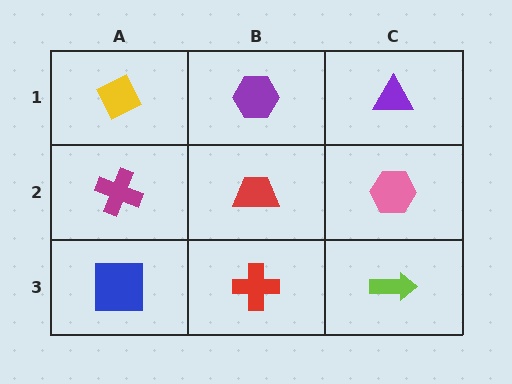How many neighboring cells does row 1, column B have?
3.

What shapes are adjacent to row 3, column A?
A magenta cross (row 2, column A), a red cross (row 3, column B).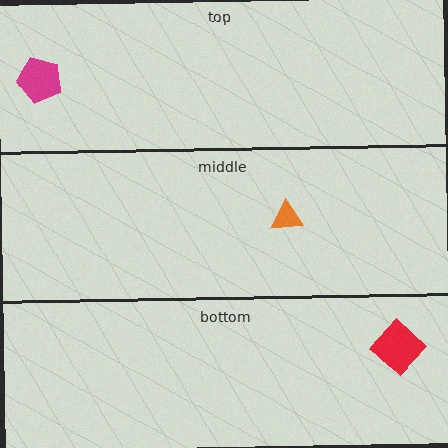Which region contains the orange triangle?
The middle region.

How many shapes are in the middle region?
1.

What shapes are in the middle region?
The orange triangle.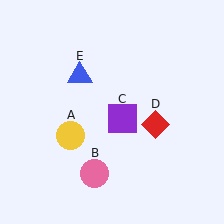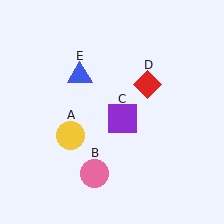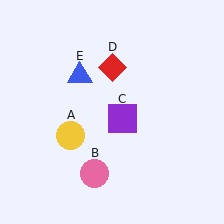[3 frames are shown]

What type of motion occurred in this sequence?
The red diamond (object D) rotated counterclockwise around the center of the scene.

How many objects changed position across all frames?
1 object changed position: red diamond (object D).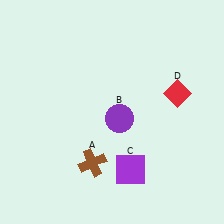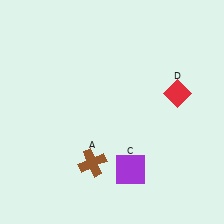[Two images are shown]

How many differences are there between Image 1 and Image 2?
There is 1 difference between the two images.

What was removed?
The purple circle (B) was removed in Image 2.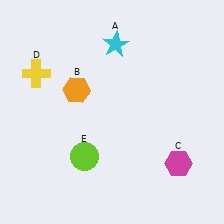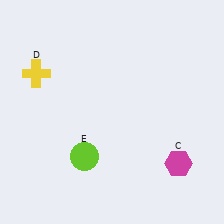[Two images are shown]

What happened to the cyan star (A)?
The cyan star (A) was removed in Image 2. It was in the top-right area of Image 1.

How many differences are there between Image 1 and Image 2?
There are 2 differences between the two images.